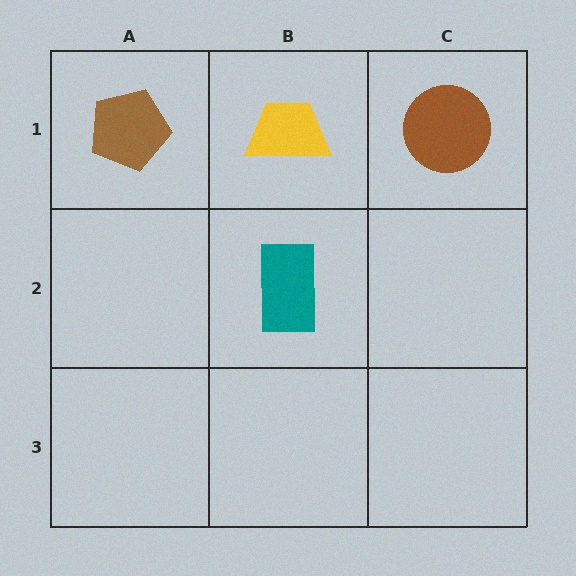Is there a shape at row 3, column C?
No, that cell is empty.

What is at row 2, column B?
A teal rectangle.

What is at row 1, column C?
A brown circle.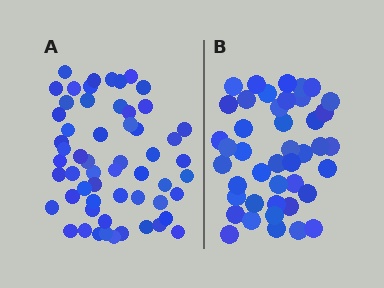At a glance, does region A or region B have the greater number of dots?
Region A (the left region) has more dots.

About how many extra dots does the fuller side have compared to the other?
Region A has approximately 15 more dots than region B.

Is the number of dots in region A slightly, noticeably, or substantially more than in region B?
Region A has noticeably more, but not dramatically so. The ratio is roughly 1.3 to 1.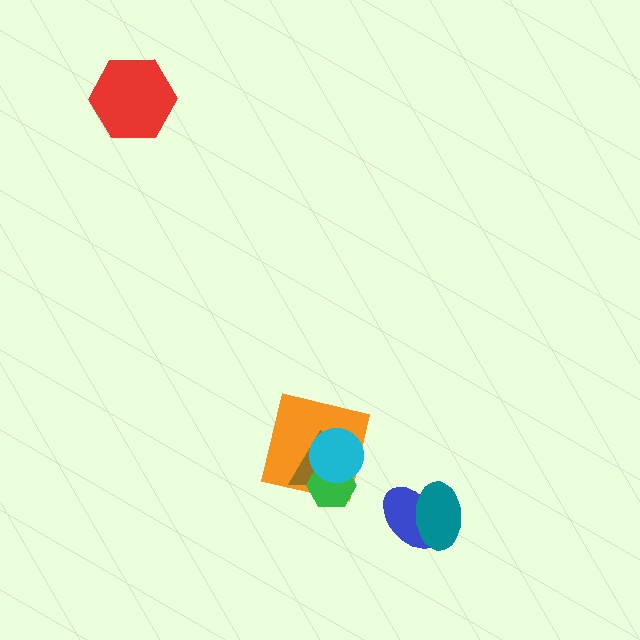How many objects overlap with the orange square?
3 objects overlap with the orange square.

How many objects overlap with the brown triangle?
3 objects overlap with the brown triangle.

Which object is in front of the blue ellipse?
The teal ellipse is in front of the blue ellipse.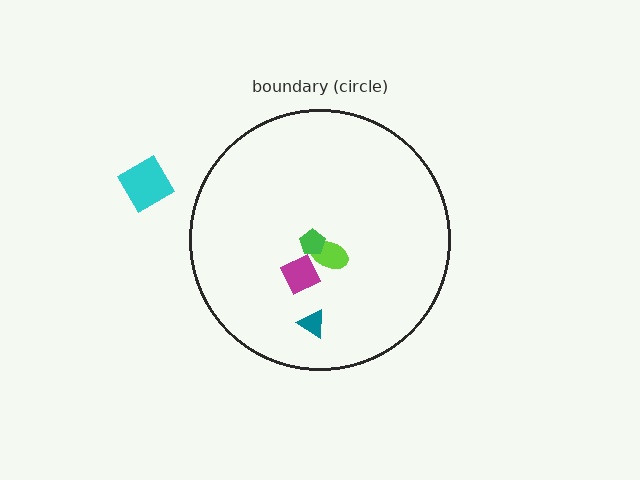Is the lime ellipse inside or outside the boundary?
Inside.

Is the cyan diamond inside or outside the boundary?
Outside.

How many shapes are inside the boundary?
4 inside, 1 outside.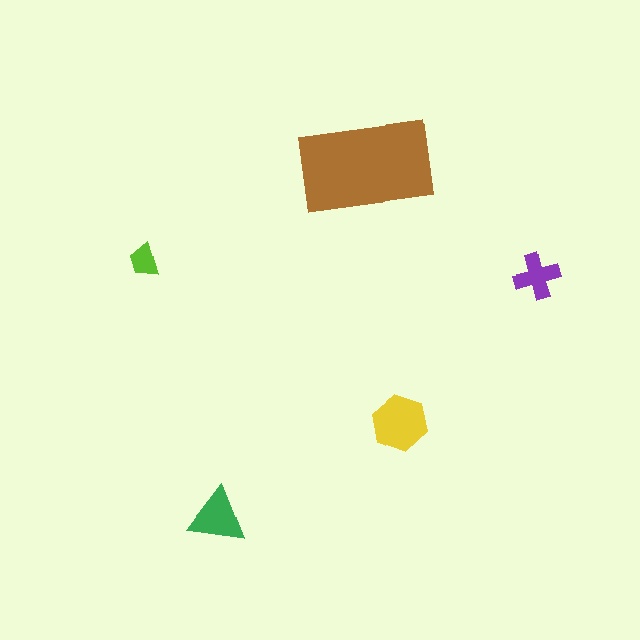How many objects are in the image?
There are 5 objects in the image.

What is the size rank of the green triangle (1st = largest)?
3rd.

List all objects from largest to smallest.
The brown rectangle, the yellow hexagon, the green triangle, the purple cross, the lime trapezoid.